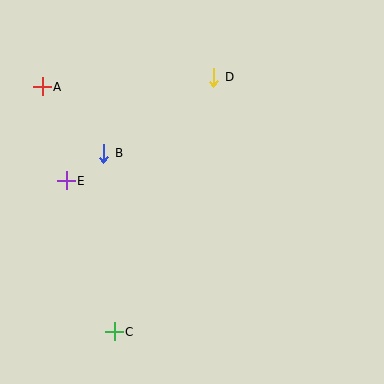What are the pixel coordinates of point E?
Point E is at (66, 181).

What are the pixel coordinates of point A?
Point A is at (42, 87).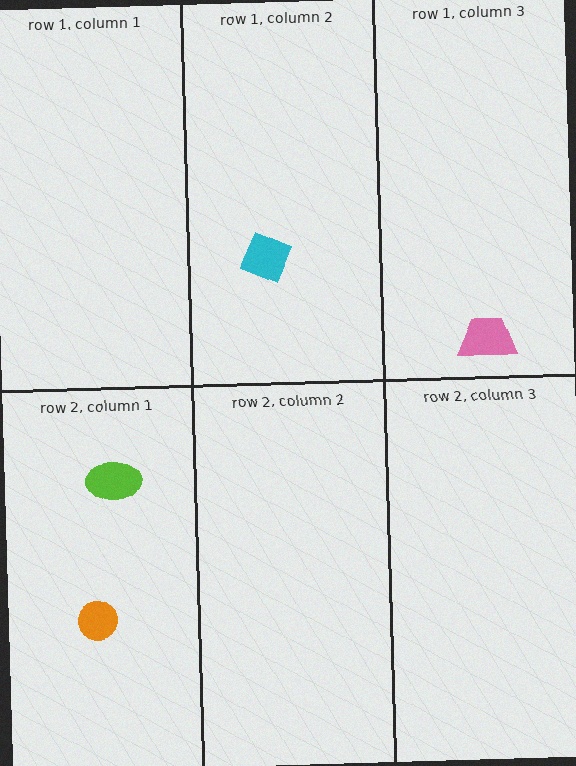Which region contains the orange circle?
The row 2, column 1 region.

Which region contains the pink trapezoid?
The row 1, column 3 region.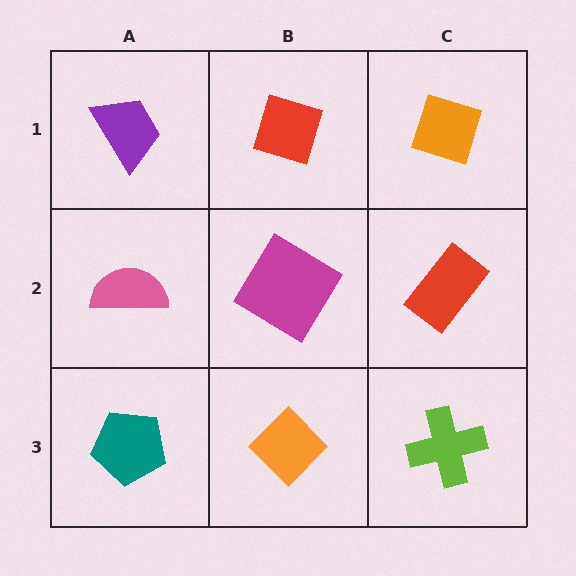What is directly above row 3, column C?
A red rectangle.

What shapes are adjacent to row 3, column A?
A pink semicircle (row 2, column A), an orange diamond (row 3, column B).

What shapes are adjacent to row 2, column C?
An orange diamond (row 1, column C), a lime cross (row 3, column C), a magenta diamond (row 2, column B).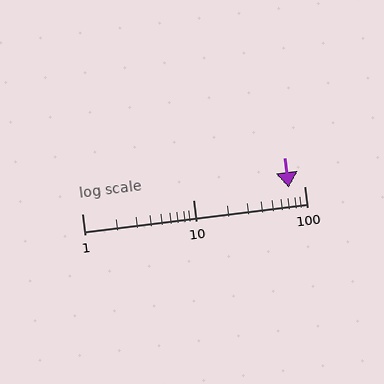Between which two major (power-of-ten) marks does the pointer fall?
The pointer is between 10 and 100.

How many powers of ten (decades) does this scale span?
The scale spans 2 decades, from 1 to 100.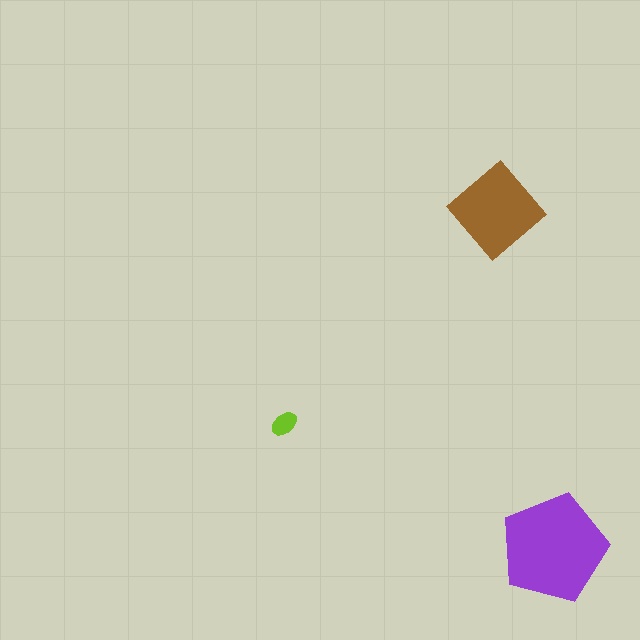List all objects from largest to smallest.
The purple pentagon, the brown diamond, the lime ellipse.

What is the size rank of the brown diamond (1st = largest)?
2nd.